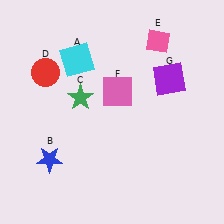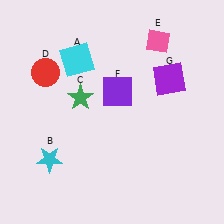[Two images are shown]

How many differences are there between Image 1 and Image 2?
There are 2 differences between the two images.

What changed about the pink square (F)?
In Image 1, F is pink. In Image 2, it changed to purple.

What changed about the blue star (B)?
In Image 1, B is blue. In Image 2, it changed to cyan.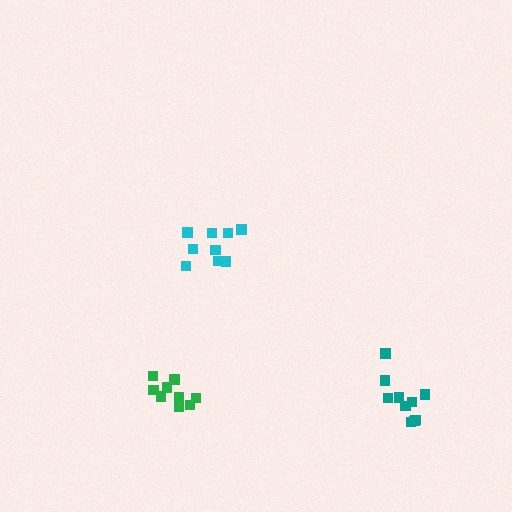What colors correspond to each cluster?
The clusters are colored: green, cyan, teal.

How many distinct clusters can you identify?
There are 3 distinct clusters.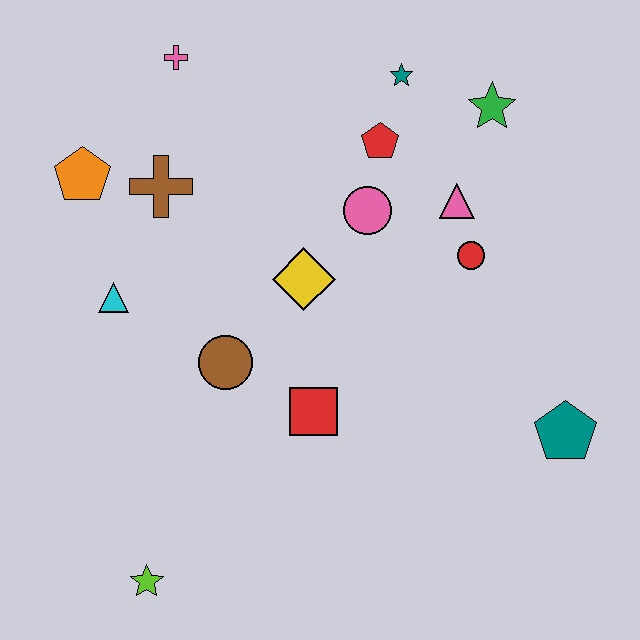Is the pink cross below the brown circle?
No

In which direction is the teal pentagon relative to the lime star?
The teal pentagon is to the right of the lime star.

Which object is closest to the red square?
The brown circle is closest to the red square.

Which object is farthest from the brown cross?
The teal pentagon is farthest from the brown cross.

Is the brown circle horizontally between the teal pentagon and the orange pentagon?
Yes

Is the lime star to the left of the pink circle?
Yes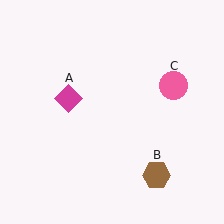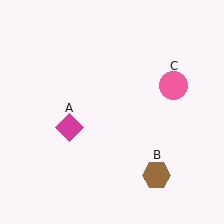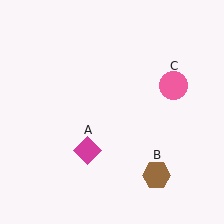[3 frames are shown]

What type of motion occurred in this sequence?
The magenta diamond (object A) rotated counterclockwise around the center of the scene.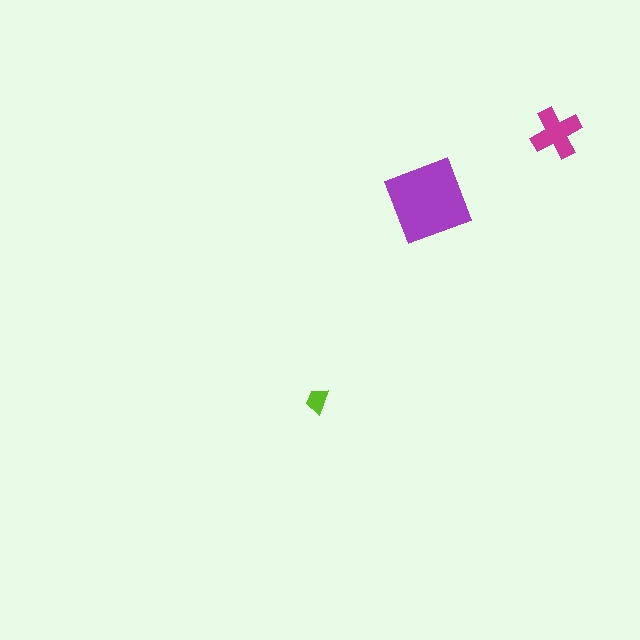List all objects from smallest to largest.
The lime trapezoid, the magenta cross, the purple diamond.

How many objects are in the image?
There are 3 objects in the image.